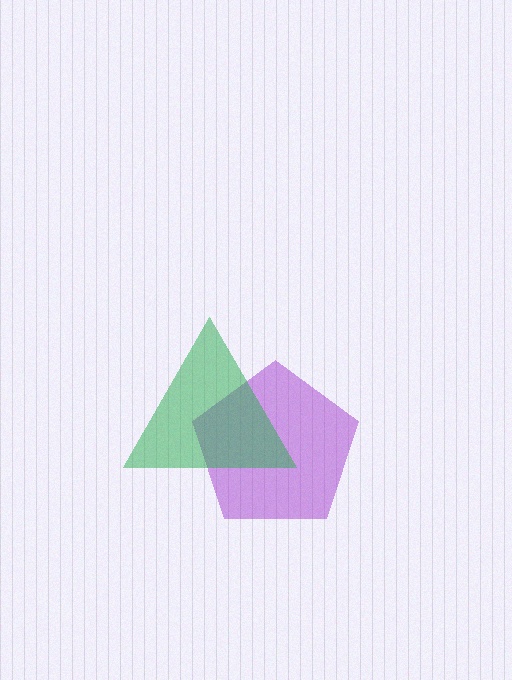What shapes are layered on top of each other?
The layered shapes are: a purple pentagon, a green triangle.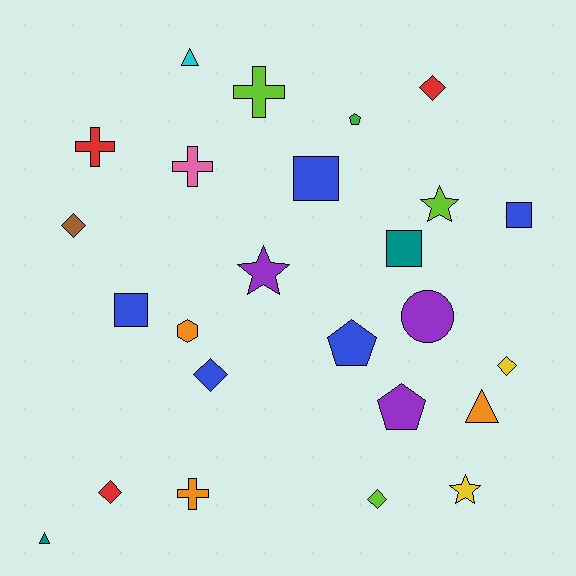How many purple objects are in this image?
There are 3 purple objects.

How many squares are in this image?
There are 4 squares.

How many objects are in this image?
There are 25 objects.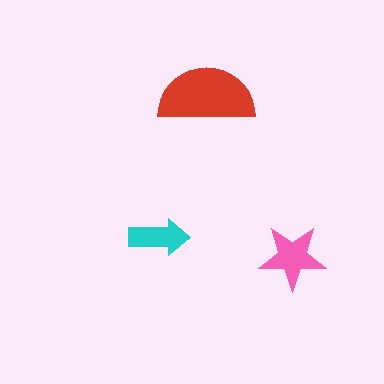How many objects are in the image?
There are 3 objects in the image.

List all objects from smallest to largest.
The cyan arrow, the pink star, the red semicircle.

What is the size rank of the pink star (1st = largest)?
2nd.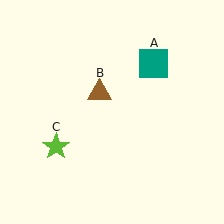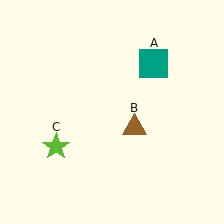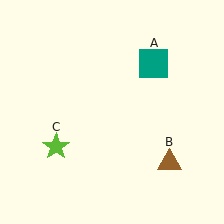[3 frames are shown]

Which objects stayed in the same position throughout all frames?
Teal square (object A) and lime star (object C) remained stationary.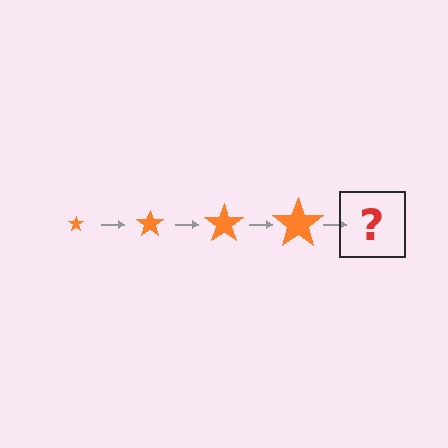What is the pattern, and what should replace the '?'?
The pattern is that the star gets progressively larger each step. The '?' should be an orange star, larger than the previous one.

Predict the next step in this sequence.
The next step is an orange star, larger than the previous one.